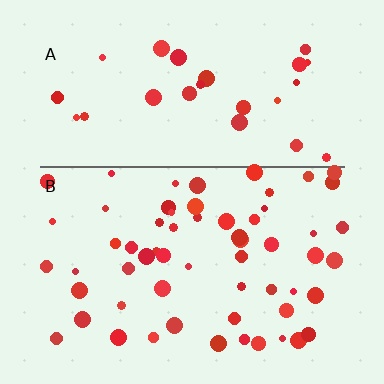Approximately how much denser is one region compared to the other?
Approximately 2.2× — region B over region A.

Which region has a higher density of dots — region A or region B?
B (the bottom).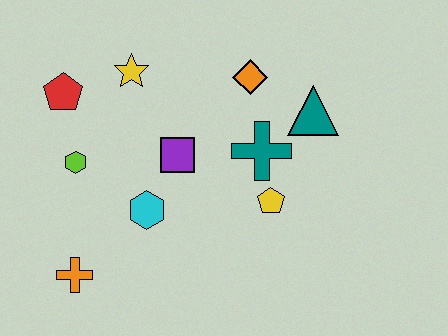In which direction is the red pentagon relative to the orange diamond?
The red pentagon is to the left of the orange diamond.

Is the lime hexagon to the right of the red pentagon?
Yes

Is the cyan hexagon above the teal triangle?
No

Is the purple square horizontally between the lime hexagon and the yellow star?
No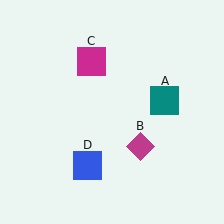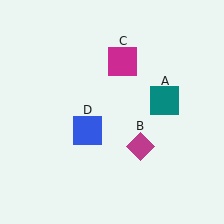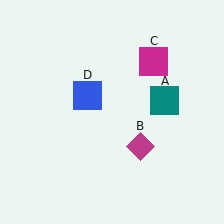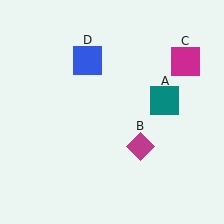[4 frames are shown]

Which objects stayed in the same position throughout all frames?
Teal square (object A) and magenta diamond (object B) remained stationary.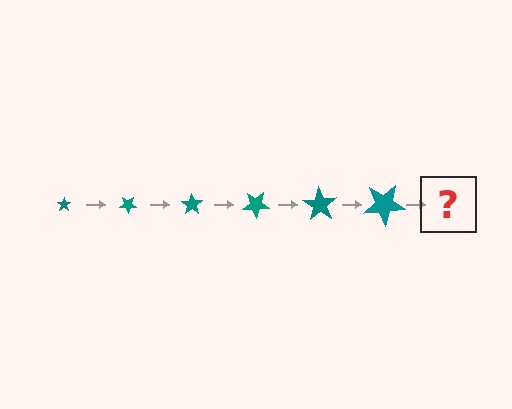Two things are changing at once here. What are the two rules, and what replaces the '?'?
The two rules are that the star grows larger each step and it rotates 35 degrees each step. The '?' should be a star, larger than the previous one and rotated 210 degrees from the start.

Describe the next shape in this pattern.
It should be a star, larger than the previous one and rotated 210 degrees from the start.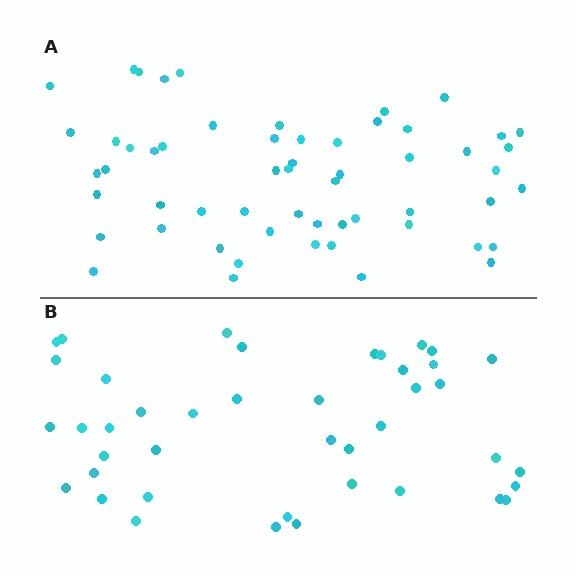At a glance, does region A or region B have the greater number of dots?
Region A (the top region) has more dots.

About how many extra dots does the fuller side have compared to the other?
Region A has approximately 15 more dots than region B.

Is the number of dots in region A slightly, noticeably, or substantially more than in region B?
Region A has noticeably more, but not dramatically so. The ratio is roughly 1.4 to 1.